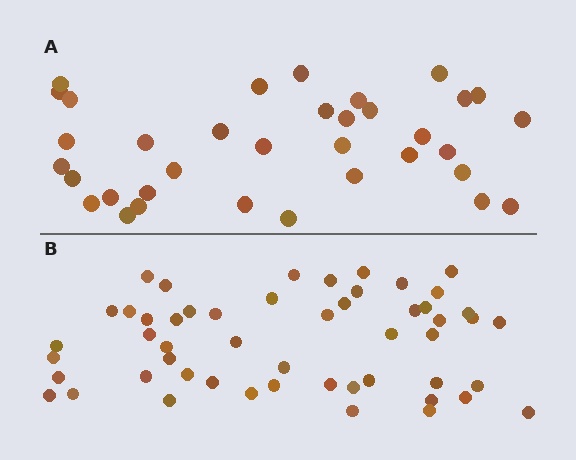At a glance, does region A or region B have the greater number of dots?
Region B (the bottom region) has more dots.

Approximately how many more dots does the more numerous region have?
Region B has approximately 15 more dots than region A.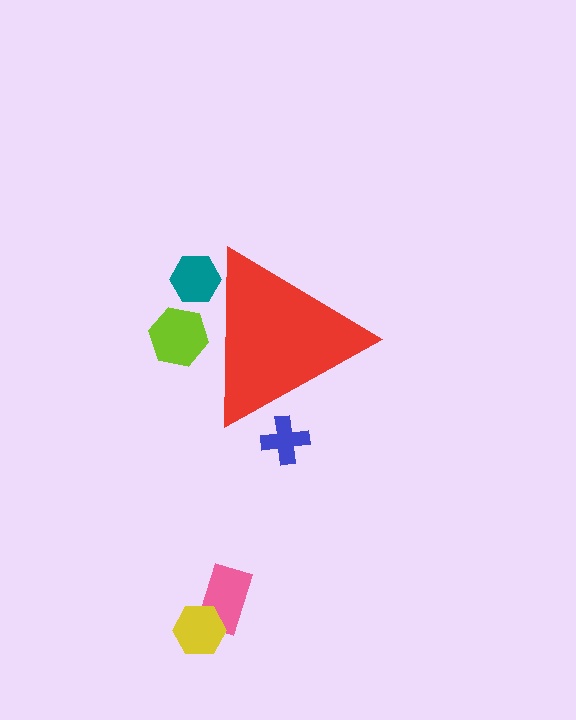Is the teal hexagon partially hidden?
Yes, the teal hexagon is partially hidden behind the red triangle.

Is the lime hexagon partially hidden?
Yes, the lime hexagon is partially hidden behind the red triangle.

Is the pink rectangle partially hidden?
No, the pink rectangle is fully visible.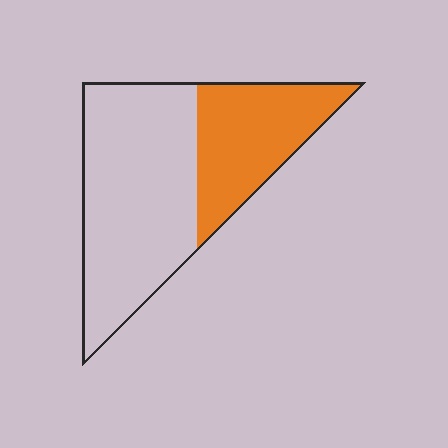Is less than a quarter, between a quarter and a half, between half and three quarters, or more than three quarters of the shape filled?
Between a quarter and a half.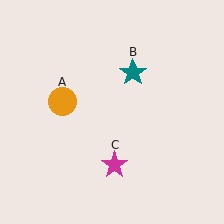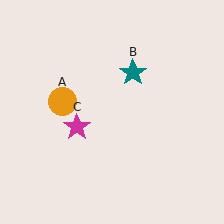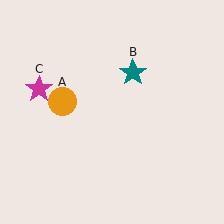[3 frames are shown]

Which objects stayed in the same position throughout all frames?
Orange circle (object A) and teal star (object B) remained stationary.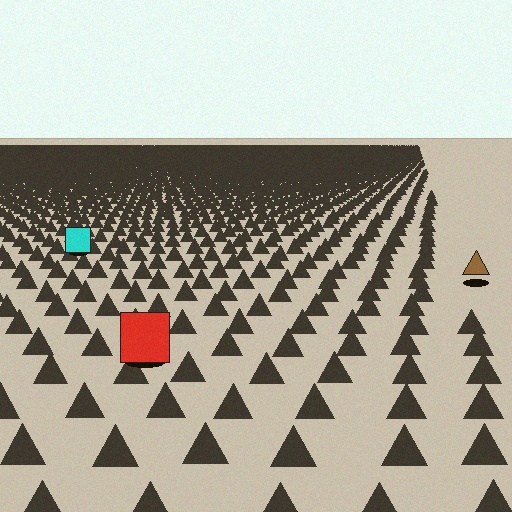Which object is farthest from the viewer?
The cyan square is farthest from the viewer. It appears smaller and the ground texture around it is denser.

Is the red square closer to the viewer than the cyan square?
Yes. The red square is closer — you can tell from the texture gradient: the ground texture is coarser near it.